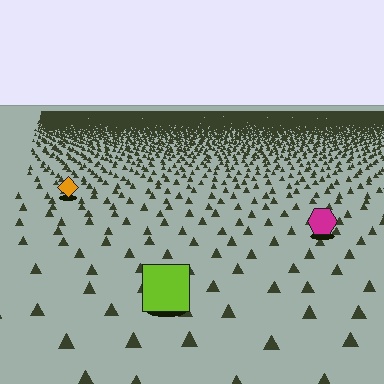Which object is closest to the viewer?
The lime square is closest. The texture marks near it are larger and more spread out.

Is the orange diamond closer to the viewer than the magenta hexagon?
No. The magenta hexagon is closer — you can tell from the texture gradient: the ground texture is coarser near it.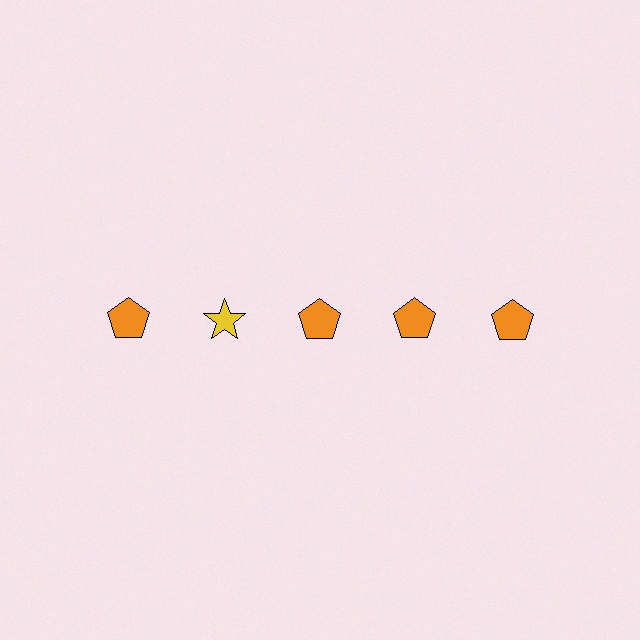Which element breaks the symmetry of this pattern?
The yellow star in the top row, second from left column breaks the symmetry. All other shapes are orange pentagons.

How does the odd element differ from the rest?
It differs in both color (yellow instead of orange) and shape (star instead of pentagon).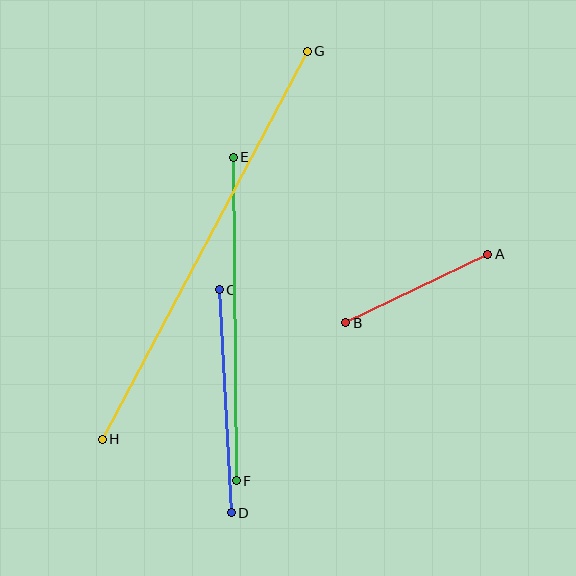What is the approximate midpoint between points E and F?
The midpoint is at approximately (235, 319) pixels.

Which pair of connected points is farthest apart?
Points G and H are farthest apart.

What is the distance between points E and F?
The distance is approximately 324 pixels.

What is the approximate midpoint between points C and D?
The midpoint is at approximately (225, 401) pixels.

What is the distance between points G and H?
The distance is approximately 438 pixels.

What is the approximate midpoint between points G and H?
The midpoint is at approximately (205, 245) pixels.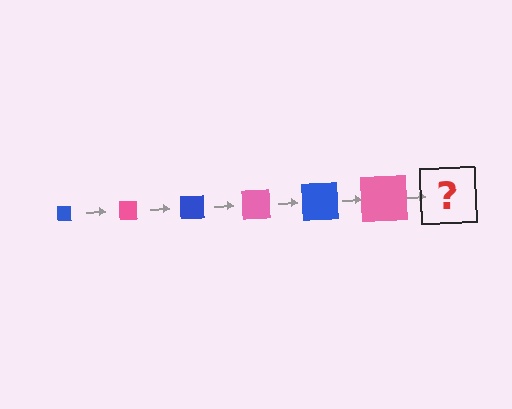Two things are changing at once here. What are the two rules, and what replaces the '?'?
The two rules are that the square grows larger each step and the color cycles through blue and pink. The '?' should be a blue square, larger than the previous one.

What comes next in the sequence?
The next element should be a blue square, larger than the previous one.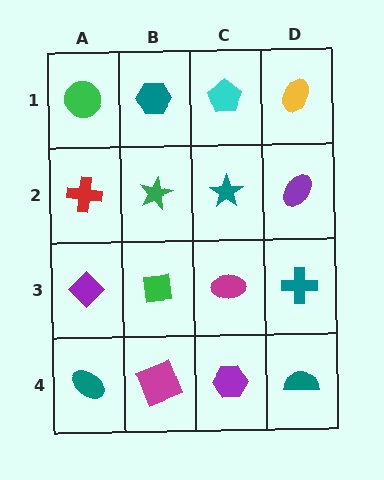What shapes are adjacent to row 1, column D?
A purple ellipse (row 2, column D), a cyan pentagon (row 1, column C).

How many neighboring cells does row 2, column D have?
3.